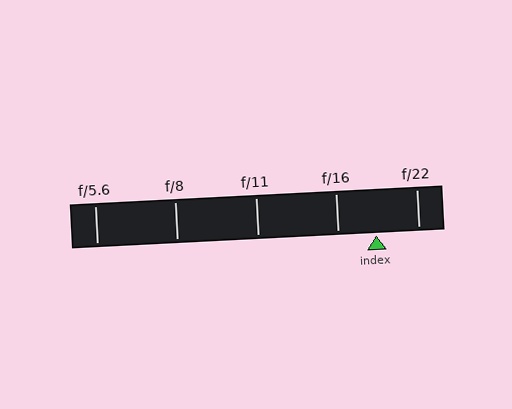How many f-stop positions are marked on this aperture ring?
There are 5 f-stop positions marked.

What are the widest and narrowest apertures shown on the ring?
The widest aperture shown is f/5.6 and the narrowest is f/22.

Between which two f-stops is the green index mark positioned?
The index mark is between f/16 and f/22.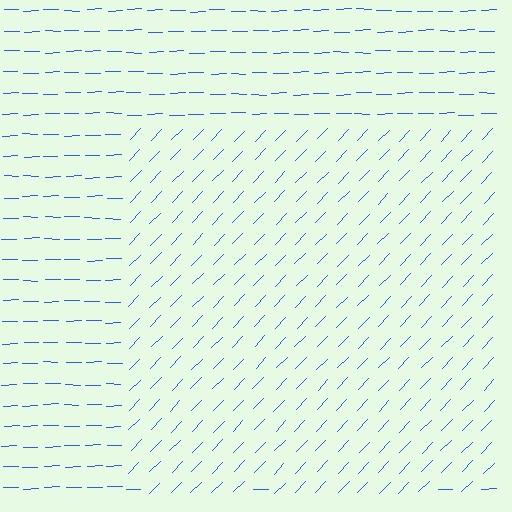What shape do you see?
I see a rectangle.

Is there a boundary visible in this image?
Yes, there is a texture boundary formed by a change in line orientation.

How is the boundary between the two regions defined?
The boundary is defined purely by a change in line orientation (approximately 45 degrees difference). All lines are the same color and thickness.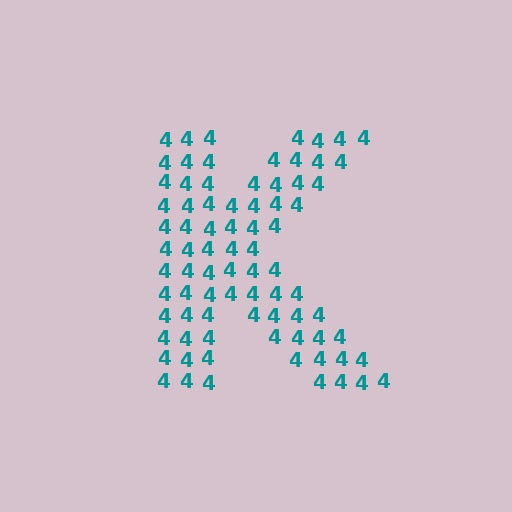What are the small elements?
The small elements are digit 4's.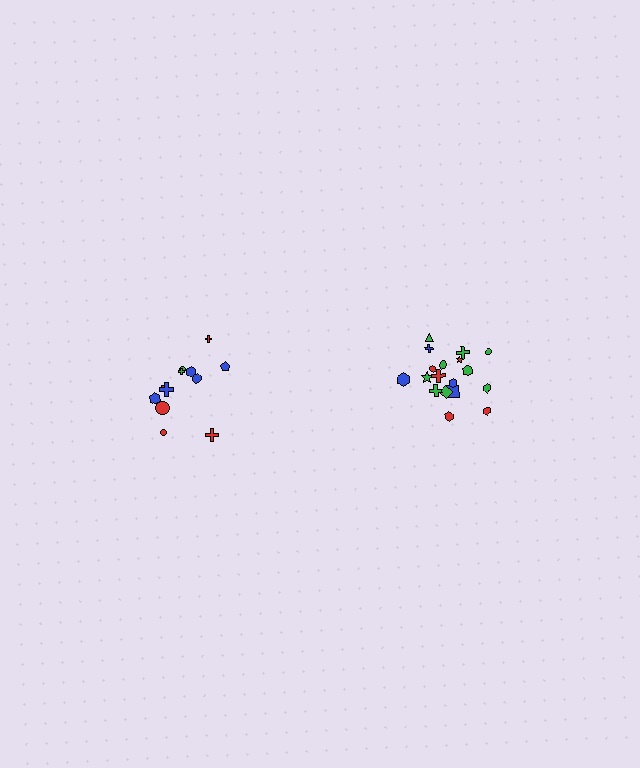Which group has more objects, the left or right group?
The right group.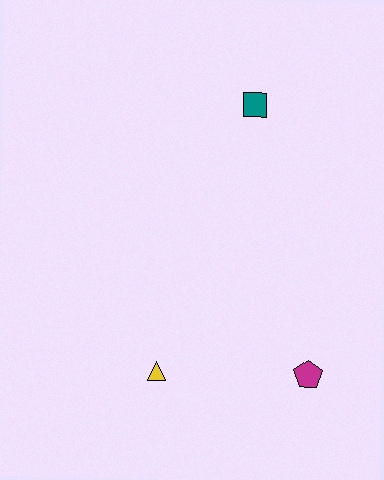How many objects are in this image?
There are 3 objects.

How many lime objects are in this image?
There are no lime objects.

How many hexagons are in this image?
There are no hexagons.